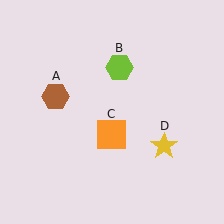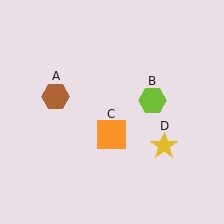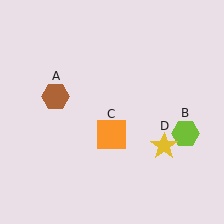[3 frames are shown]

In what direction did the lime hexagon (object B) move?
The lime hexagon (object B) moved down and to the right.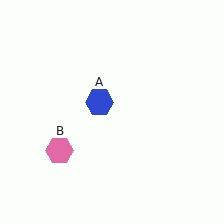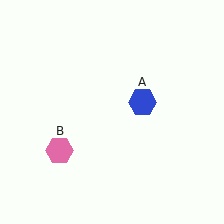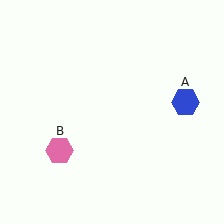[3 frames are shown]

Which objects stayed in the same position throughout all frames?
Pink hexagon (object B) remained stationary.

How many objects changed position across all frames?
1 object changed position: blue hexagon (object A).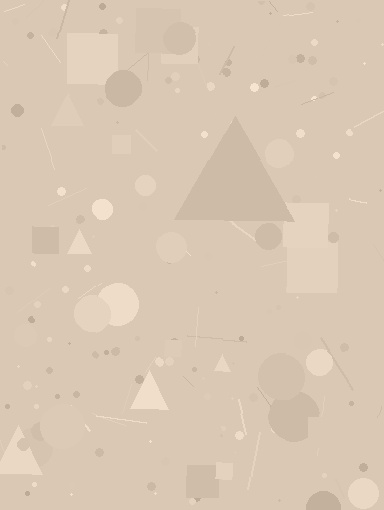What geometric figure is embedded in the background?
A triangle is embedded in the background.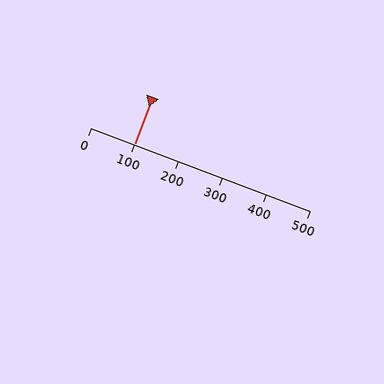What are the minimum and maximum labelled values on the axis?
The axis runs from 0 to 500.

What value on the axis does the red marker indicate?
The marker indicates approximately 100.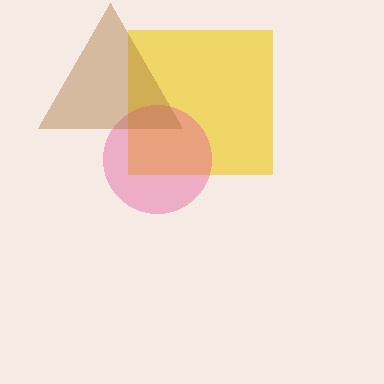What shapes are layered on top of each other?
The layered shapes are: a yellow square, a pink circle, a brown triangle.